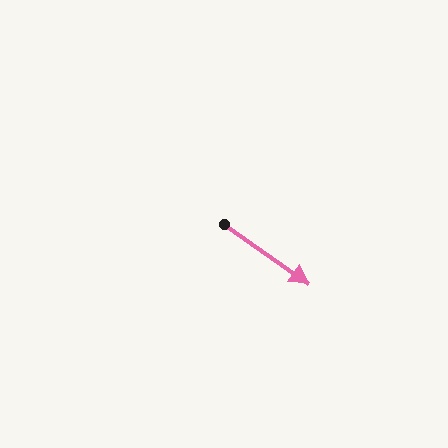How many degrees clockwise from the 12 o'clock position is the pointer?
Approximately 125 degrees.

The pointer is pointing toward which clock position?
Roughly 4 o'clock.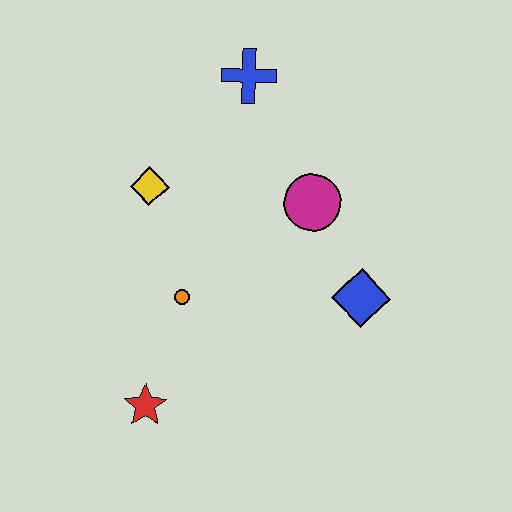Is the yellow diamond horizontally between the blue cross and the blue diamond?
No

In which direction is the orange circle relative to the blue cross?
The orange circle is below the blue cross.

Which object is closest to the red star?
The orange circle is closest to the red star.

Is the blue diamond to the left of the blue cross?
No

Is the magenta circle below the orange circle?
No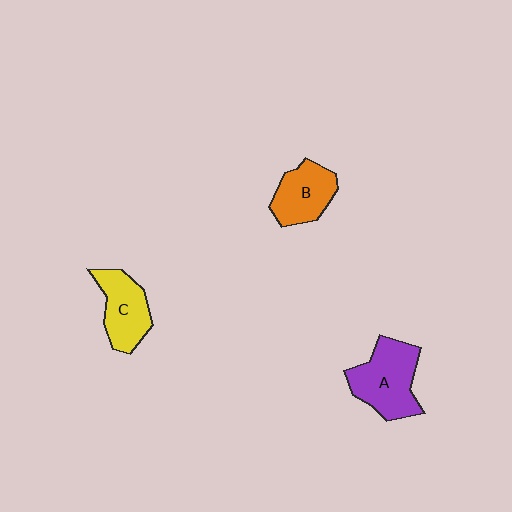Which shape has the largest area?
Shape A (purple).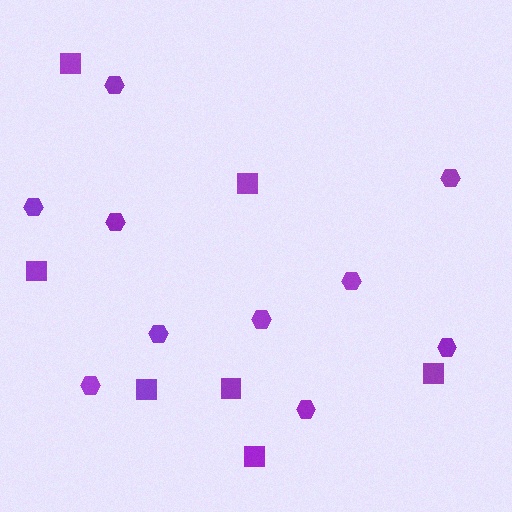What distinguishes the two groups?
There are 2 groups: one group of squares (7) and one group of hexagons (10).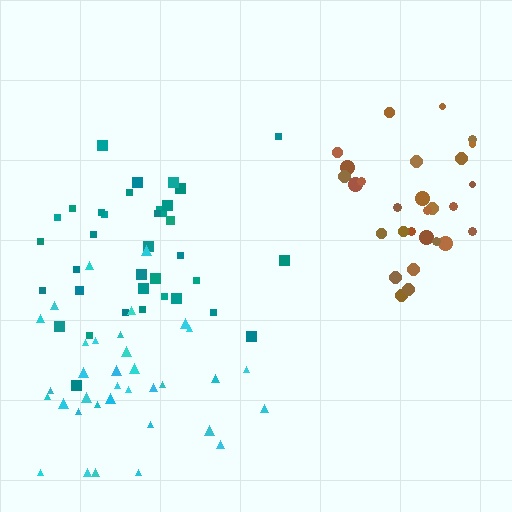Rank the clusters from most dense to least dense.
teal, cyan, brown.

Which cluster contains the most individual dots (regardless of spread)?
Teal (35).